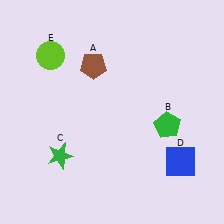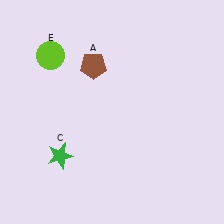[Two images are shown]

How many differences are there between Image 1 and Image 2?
There are 2 differences between the two images.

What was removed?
The blue square (D), the green pentagon (B) were removed in Image 2.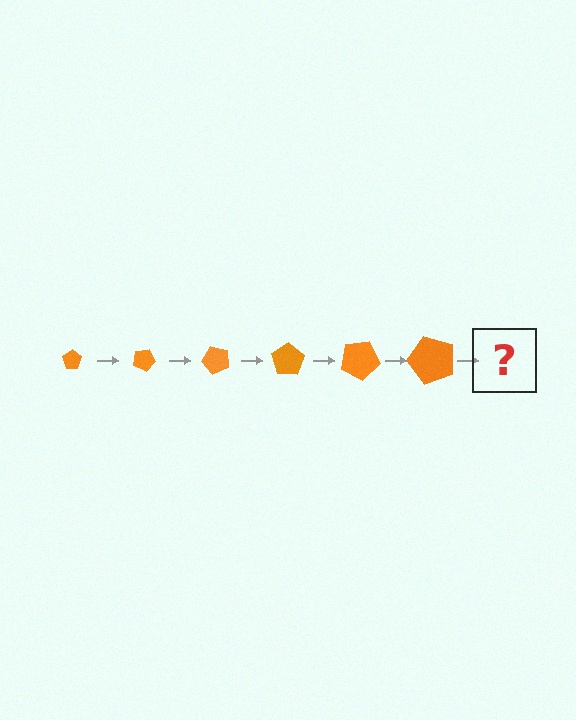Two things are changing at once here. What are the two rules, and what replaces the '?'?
The two rules are that the pentagon grows larger each step and it rotates 25 degrees each step. The '?' should be a pentagon, larger than the previous one and rotated 150 degrees from the start.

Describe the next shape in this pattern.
It should be a pentagon, larger than the previous one and rotated 150 degrees from the start.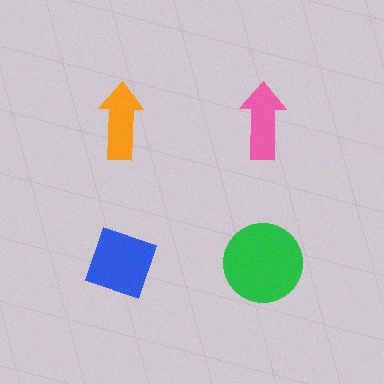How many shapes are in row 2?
2 shapes.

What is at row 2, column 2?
A green circle.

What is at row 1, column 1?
An orange arrow.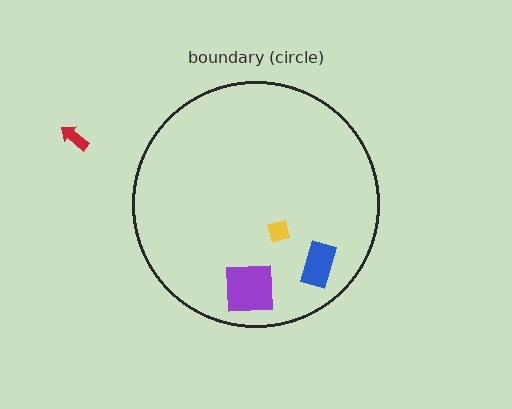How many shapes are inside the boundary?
3 inside, 1 outside.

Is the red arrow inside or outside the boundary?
Outside.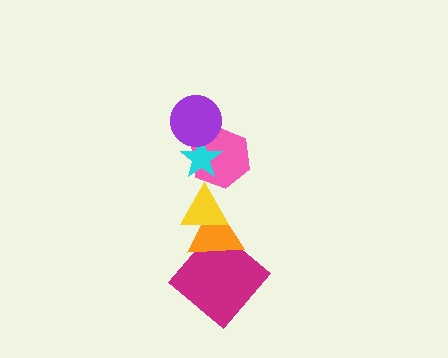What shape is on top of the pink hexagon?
The cyan star is on top of the pink hexagon.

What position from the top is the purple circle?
The purple circle is 1st from the top.